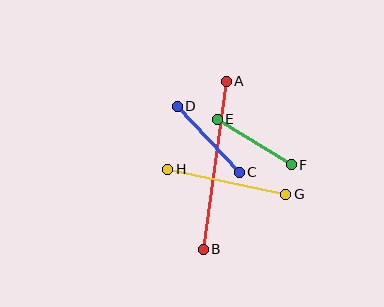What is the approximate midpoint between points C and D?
The midpoint is at approximately (208, 139) pixels.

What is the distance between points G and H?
The distance is approximately 120 pixels.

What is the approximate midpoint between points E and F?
The midpoint is at approximately (254, 142) pixels.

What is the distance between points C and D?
The distance is approximately 91 pixels.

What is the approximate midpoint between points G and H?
The midpoint is at approximately (227, 182) pixels.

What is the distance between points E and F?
The distance is approximately 87 pixels.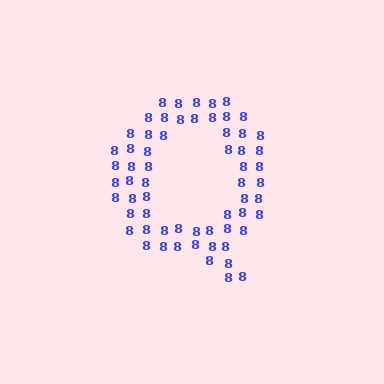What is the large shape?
The large shape is the letter Q.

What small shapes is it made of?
It is made of small digit 8's.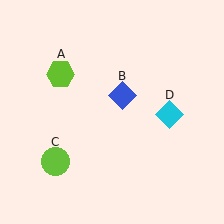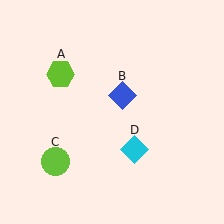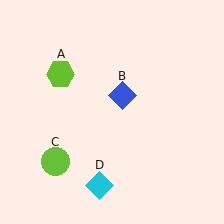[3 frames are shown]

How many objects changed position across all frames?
1 object changed position: cyan diamond (object D).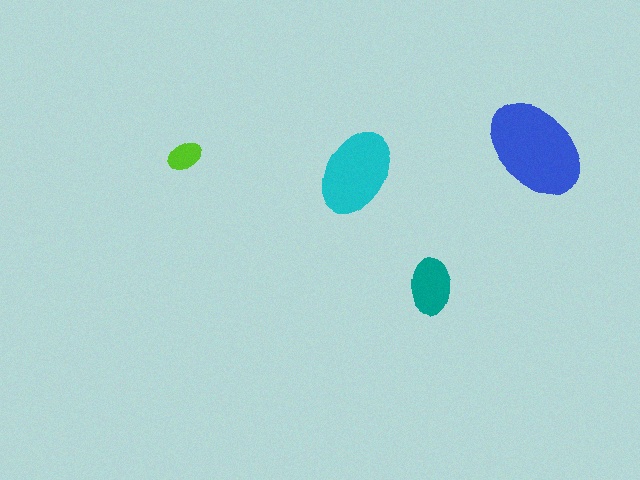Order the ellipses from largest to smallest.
the blue one, the cyan one, the teal one, the lime one.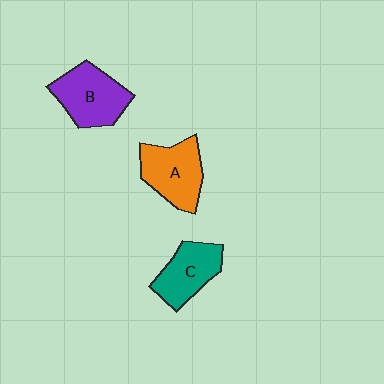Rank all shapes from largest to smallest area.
From largest to smallest: B (purple), A (orange), C (teal).